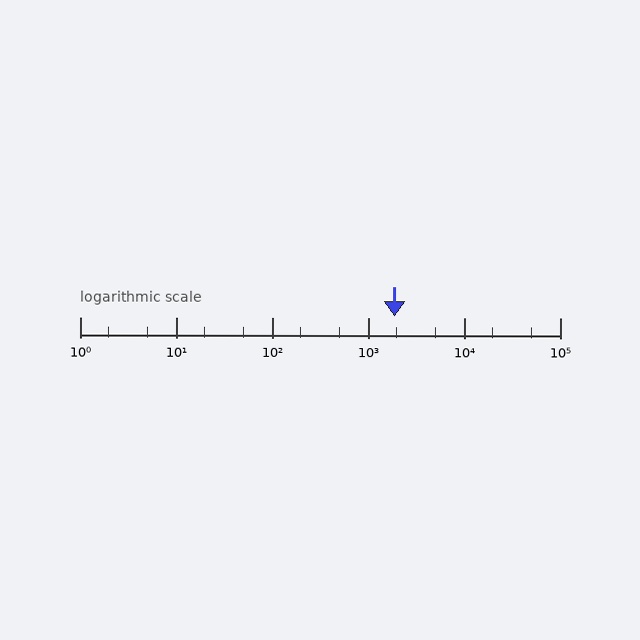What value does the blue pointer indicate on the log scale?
The pointer indicates approximately 1900.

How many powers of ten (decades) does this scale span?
The scale spans 5 decades, from 1 to 100000.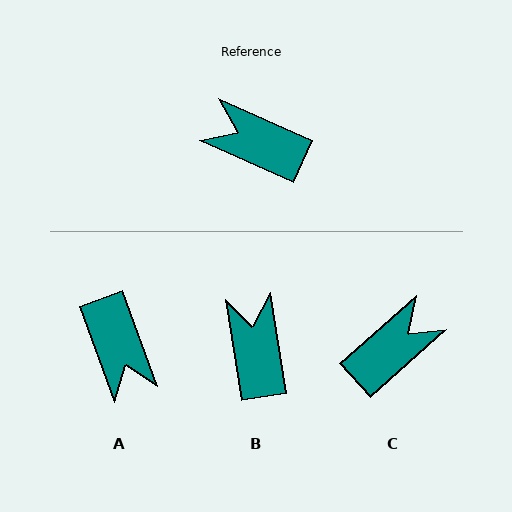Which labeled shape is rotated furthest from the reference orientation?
A, about 134 degrees away.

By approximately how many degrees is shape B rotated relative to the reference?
Approximately 57 degrees clockwise.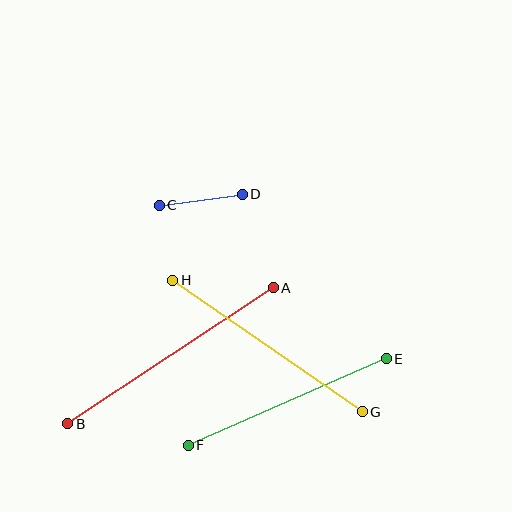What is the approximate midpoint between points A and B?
The midpoint is at approximately (171, 356) pixels.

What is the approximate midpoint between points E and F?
The midpoint is at approximately (287, 402) pixels.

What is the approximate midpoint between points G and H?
The midpoint is at approximately (268, 346) pixels.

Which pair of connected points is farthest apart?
Points A and B are farthest apart.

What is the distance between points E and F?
The distance is approximately 216 pixels.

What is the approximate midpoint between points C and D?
The midpoint is at approximately (201, 200) pixels.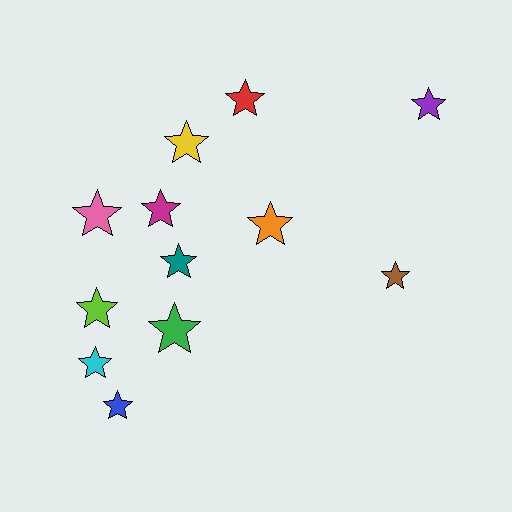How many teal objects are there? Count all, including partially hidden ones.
There is 1 teal object.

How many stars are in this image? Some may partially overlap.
There are 12 stars.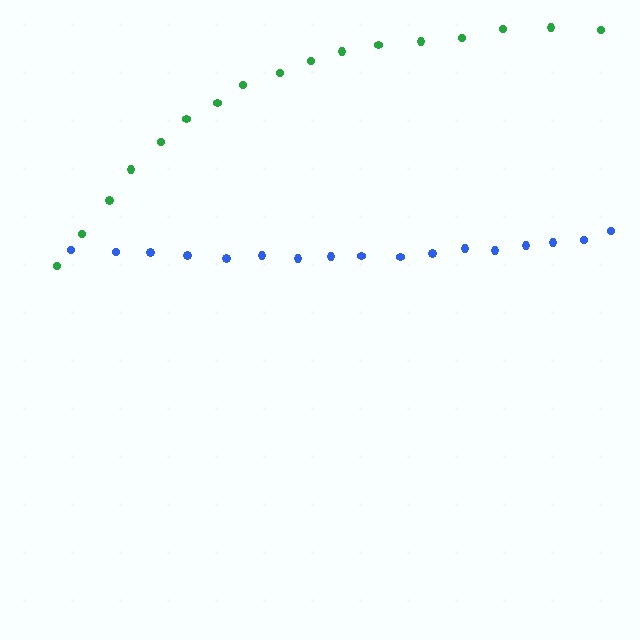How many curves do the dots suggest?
There are 2 distinct paths.